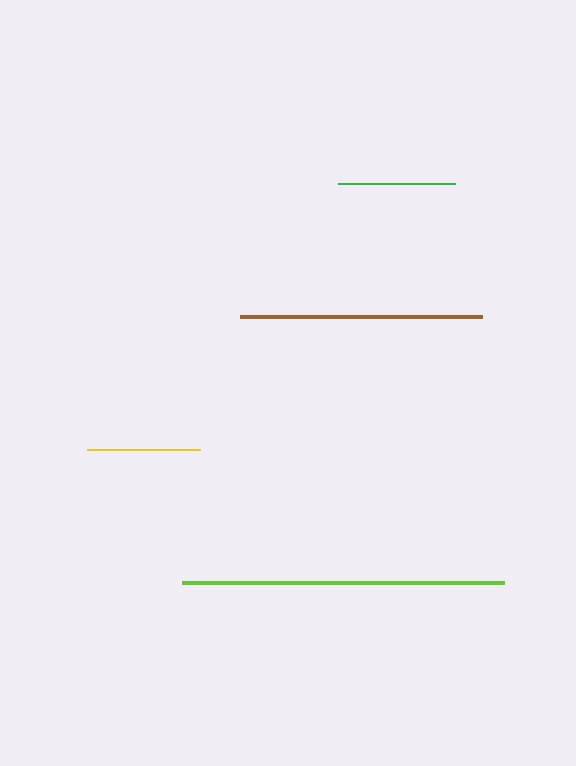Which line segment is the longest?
The lime line is the longest at approximately 322 pixels.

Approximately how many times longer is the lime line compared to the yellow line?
The lime line is approximately 2.9 times the length of the yellow line.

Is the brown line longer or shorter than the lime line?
The lime line is longer than the brown line.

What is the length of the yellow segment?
The yellow segment is approximately 113 pixels long.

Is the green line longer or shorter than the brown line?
The brown line is longer than the green line.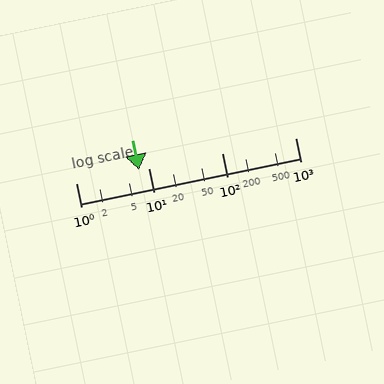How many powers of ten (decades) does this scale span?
The scale spans 3 decades, from 1 to 1000.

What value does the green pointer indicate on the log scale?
The pointer indicates approximately 7.3.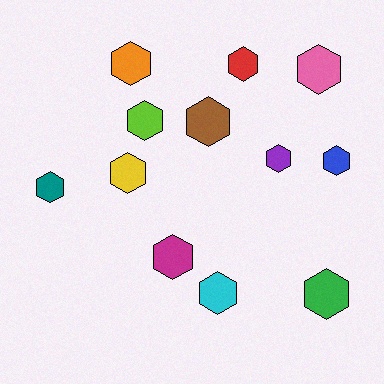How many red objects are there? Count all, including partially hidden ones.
There is 1 red object.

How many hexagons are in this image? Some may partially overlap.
There are 12 hexagons.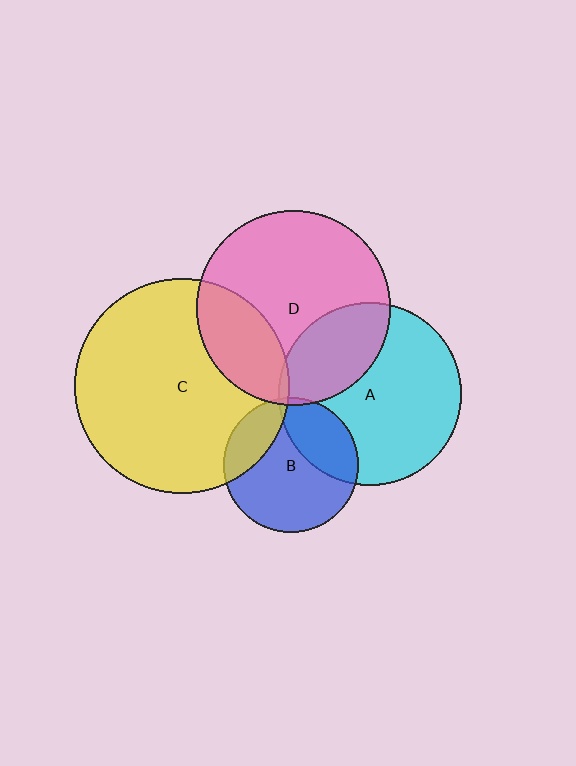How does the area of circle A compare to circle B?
Approximately 1.8 times.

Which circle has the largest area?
Circle C (yellow).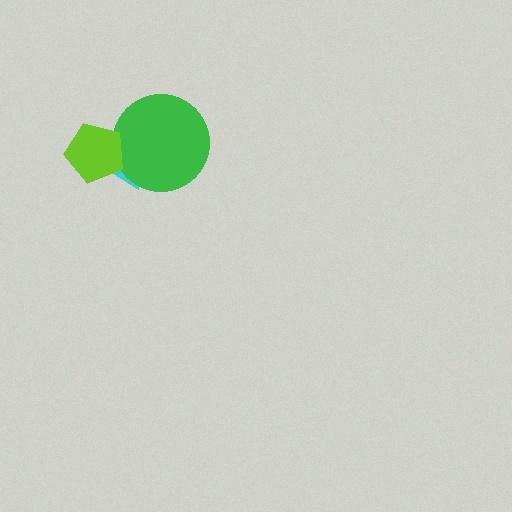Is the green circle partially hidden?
Yes, it is partially covered by another shape.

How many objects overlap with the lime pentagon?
2 objects overlap with the lime pentagon.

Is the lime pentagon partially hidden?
No, no other shape covers it.